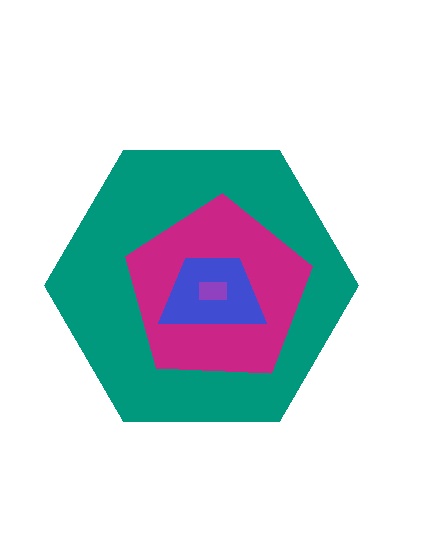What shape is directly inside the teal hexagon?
The magenta pentagon.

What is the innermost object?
The purple rectangle.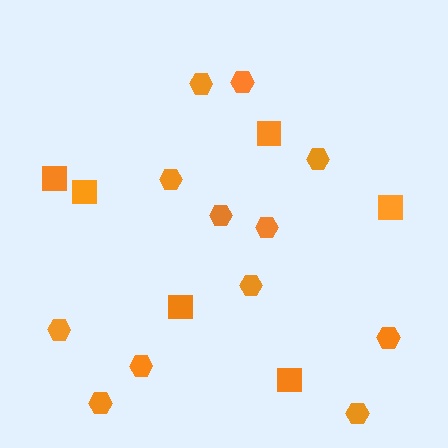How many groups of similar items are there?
There are 2 groups: one group of squares (6) and one group of hexagons (12).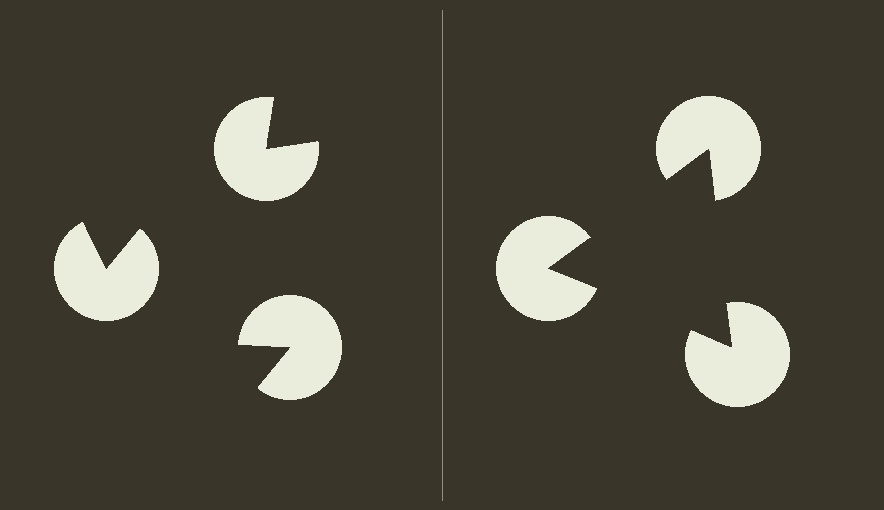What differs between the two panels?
The pac-man discs are positioned identically on both sides; only the wedge orientations differ. On the right they align to a triangle; on the left they are misaligned.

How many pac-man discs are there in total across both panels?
6 — 3 on each side.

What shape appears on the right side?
An illusory triangle.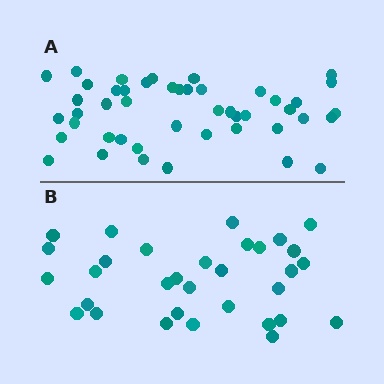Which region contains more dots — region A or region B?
Region A (the top region) has more dots.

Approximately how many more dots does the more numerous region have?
Region A has approximately 15 more dots than region B.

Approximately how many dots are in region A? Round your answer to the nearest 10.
About 50 dots. (The exact count is 46, which rounds to 50.)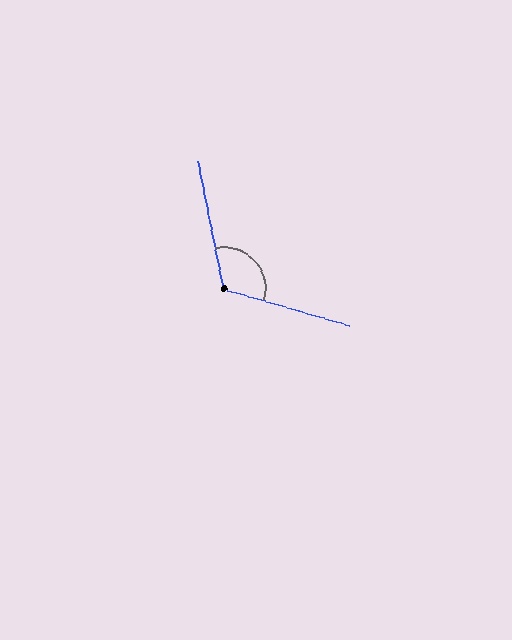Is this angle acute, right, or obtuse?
It is obtuse.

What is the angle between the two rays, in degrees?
Approximately 118 degrees.